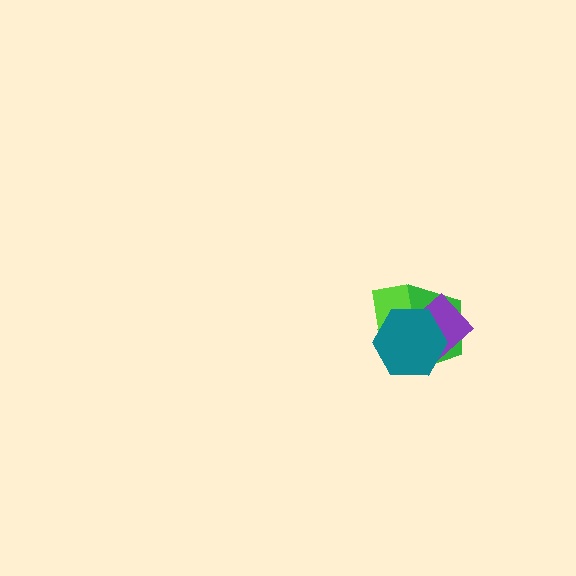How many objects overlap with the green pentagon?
3 objects overlap with the green pentagon.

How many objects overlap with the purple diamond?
3 objects overlap with the purple diamond.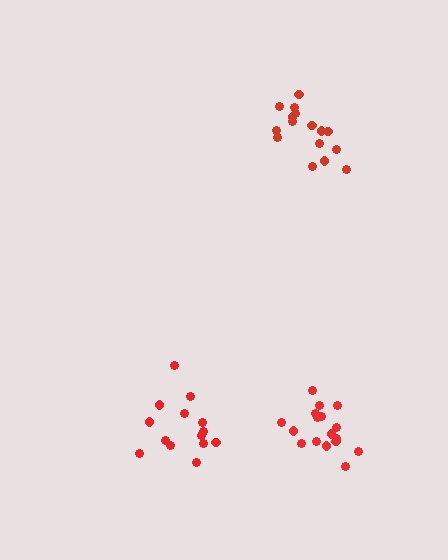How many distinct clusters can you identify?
There are 3 distinct clusters.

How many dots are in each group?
Group 1: 16 dots, Group 2: 14 dots, Group 3: 17 dots (47 total).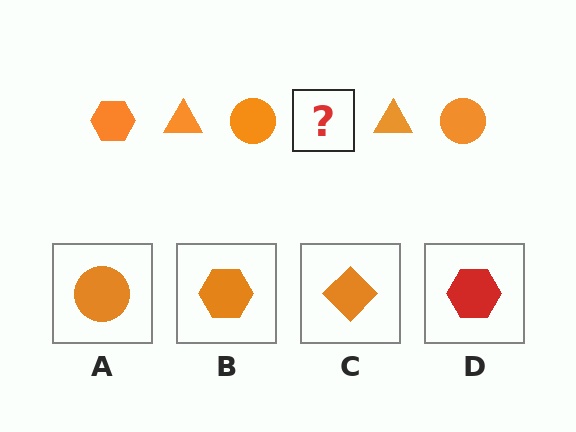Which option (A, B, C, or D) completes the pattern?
B.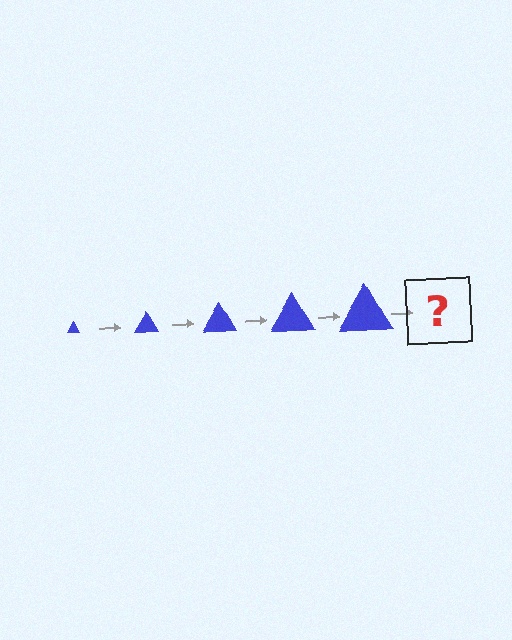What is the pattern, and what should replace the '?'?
The pattern is that the triangle gets progressively larger each step. The '?' should be a blue triangle, larger than the previous one.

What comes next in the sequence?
The next element should be a blue triangle, larger than the previous one.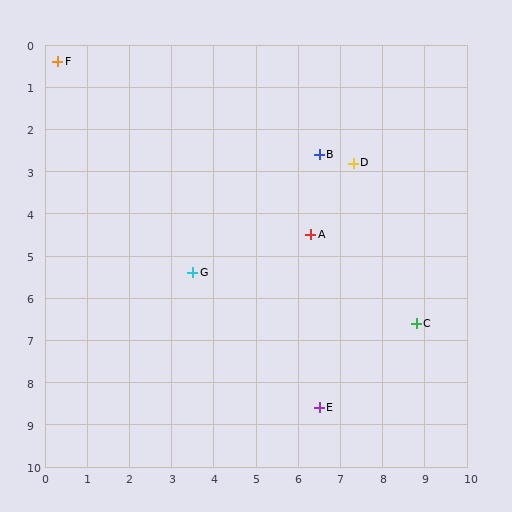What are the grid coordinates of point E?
Point E is at approximately (6.5, 8.6).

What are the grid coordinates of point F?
Point F is at approximately (0.3, 0.4).